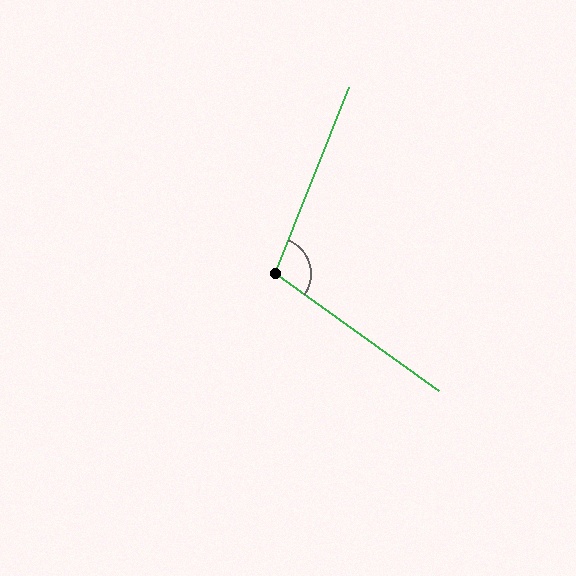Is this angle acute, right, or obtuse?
It is obtuse.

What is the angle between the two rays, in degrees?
Approximately 104 degrees.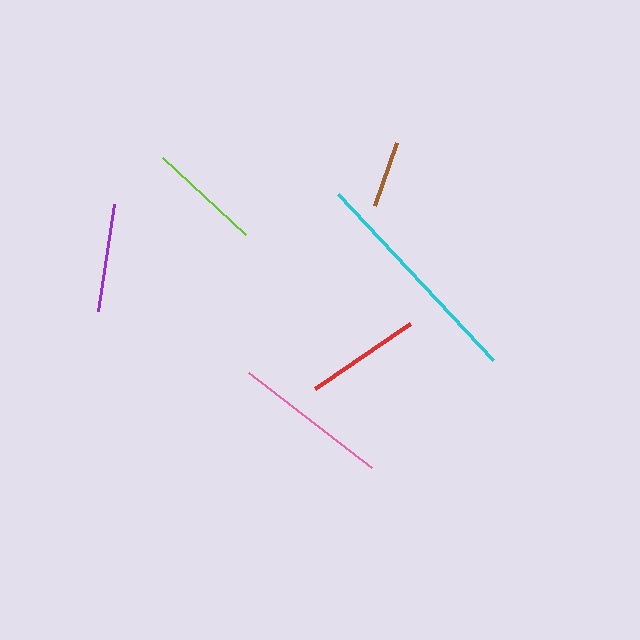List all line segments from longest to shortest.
From longest to shortest: cyan, pink, red, lime, purple, brown.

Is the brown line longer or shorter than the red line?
The red line is longer than the brown line.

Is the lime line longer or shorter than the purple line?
The lime line is longer than the purple line.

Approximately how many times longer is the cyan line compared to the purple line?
The cyan line is approximately 2.1 times the length of the purple line.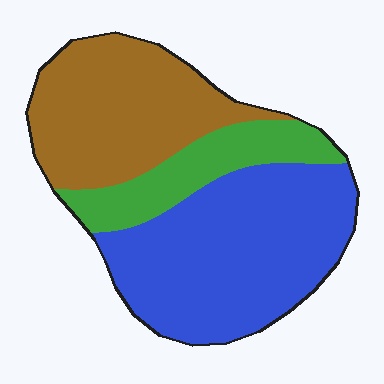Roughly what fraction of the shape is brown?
Brown takes up about one third (1/3) of the shape.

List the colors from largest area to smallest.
From largest to smallest: blue, brown, green.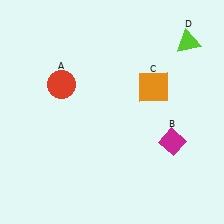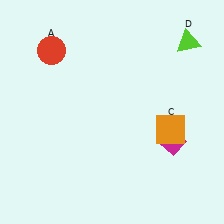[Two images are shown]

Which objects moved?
The objects that moved are: the red circle (A), the orange square (C).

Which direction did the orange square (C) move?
The orange square (C) moved down.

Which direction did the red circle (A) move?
The red circle (A) moved up.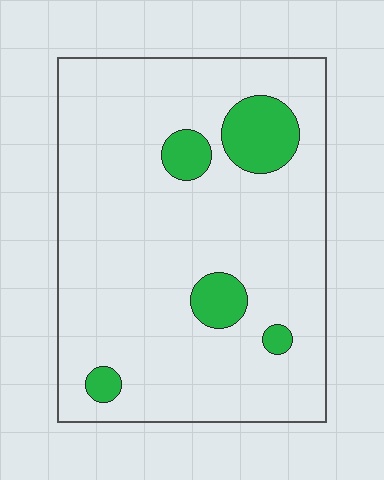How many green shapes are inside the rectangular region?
5.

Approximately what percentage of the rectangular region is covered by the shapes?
Approximately 10%.